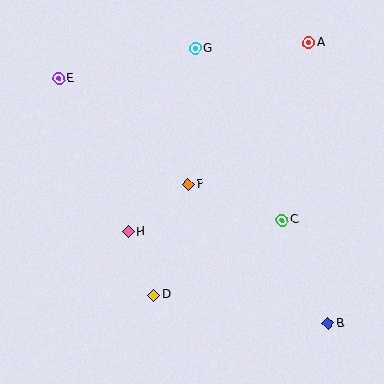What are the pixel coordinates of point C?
Point C is at (282, 220).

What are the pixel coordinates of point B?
Point B is at (328, 323).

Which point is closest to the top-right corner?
Point A is closest to the top-right corner.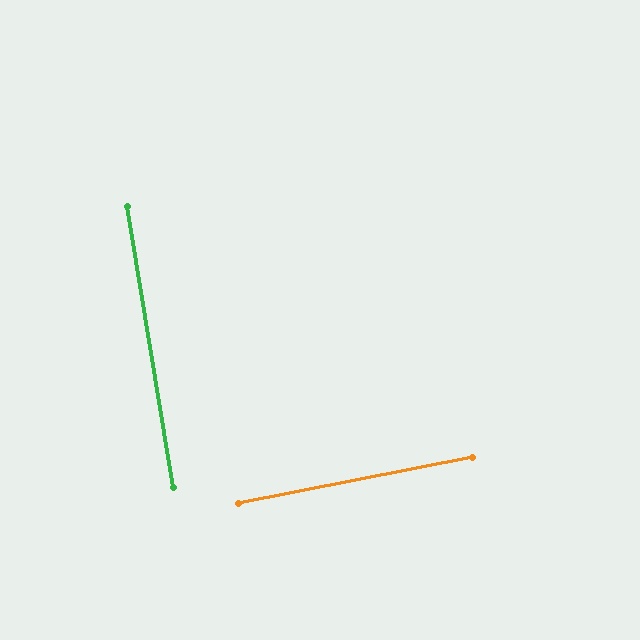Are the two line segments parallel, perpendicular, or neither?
Perpendicular — they meet at approximately 88°.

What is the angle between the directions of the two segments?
Approximately 88 degrees.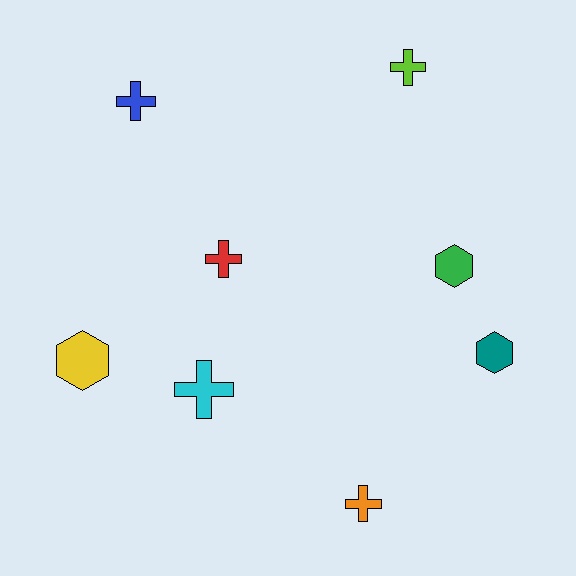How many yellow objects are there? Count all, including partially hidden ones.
There is 1 yellow object.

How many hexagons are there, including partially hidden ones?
There are 3 hexagons.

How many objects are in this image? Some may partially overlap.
There are 8 objects.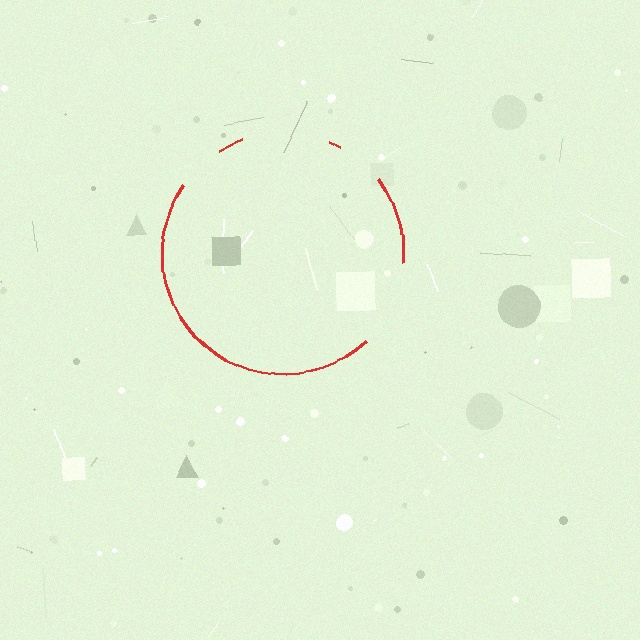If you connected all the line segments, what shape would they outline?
They would outline a circle.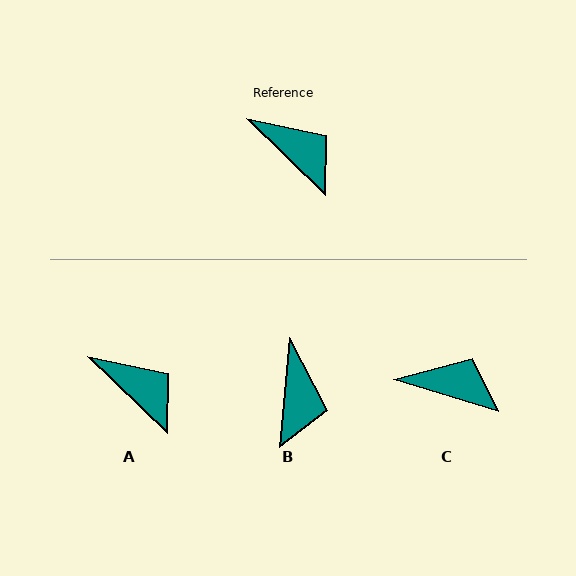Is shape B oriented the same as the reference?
No, it is off by about 51 degrees.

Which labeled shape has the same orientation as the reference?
A.